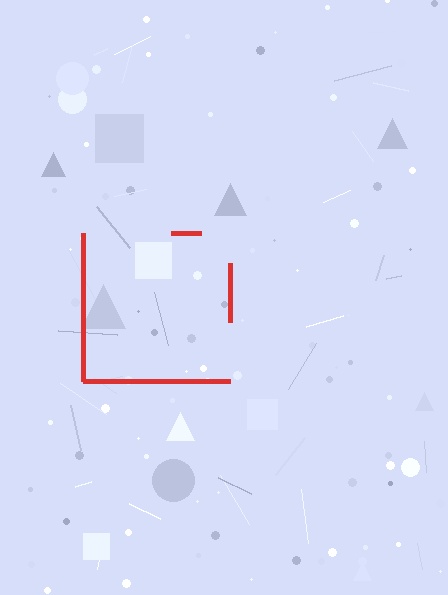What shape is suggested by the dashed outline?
The dashed outline suggests a square.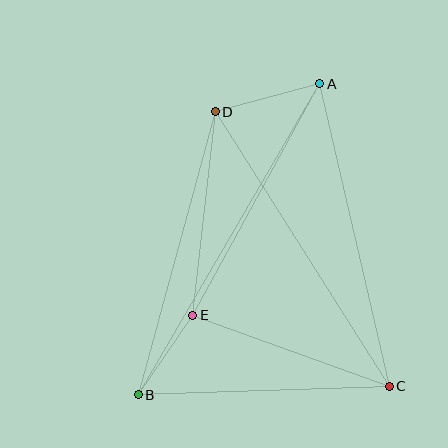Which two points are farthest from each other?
Points A and B are farthest from each other.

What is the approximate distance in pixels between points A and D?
The distance between A and D is approximately 108 pixels.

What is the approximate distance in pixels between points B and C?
The distance between B and C is approximately 251 pixels.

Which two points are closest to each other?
Points B and E are closest to each other.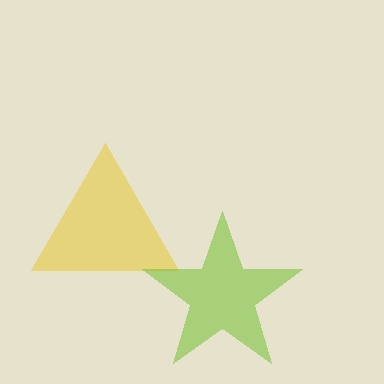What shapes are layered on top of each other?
The layered shapes are: a yellow triangle, a lime star.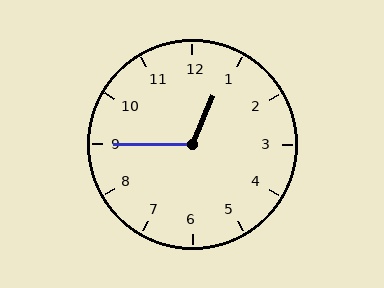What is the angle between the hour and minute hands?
Approximately 112 degrees.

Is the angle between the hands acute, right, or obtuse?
It is obtuse.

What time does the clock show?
12:45.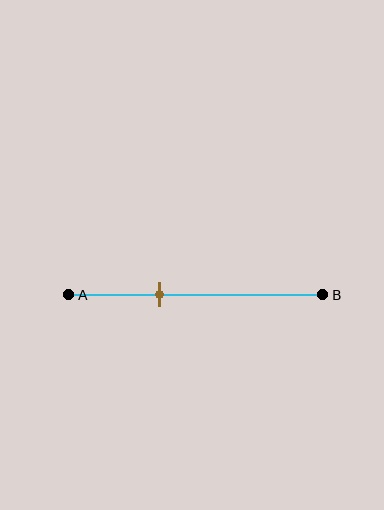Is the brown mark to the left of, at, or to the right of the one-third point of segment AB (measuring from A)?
The brown mark is approximately at the one-third point of segment AB.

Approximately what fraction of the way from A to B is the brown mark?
The brown mark is approximately 35% of the way from A to B.